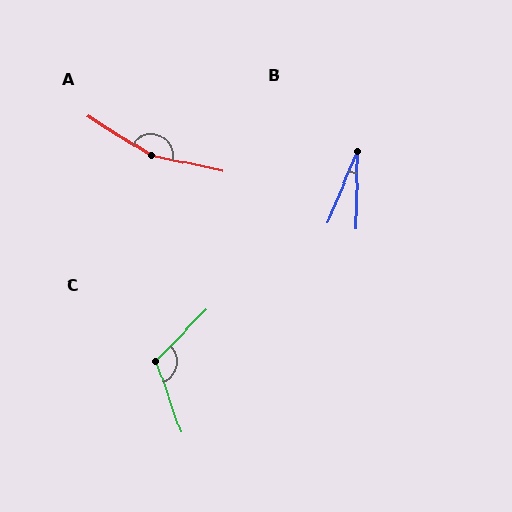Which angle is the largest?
A, at approximately 160 degrees.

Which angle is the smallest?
B, at approximately 21 degrees.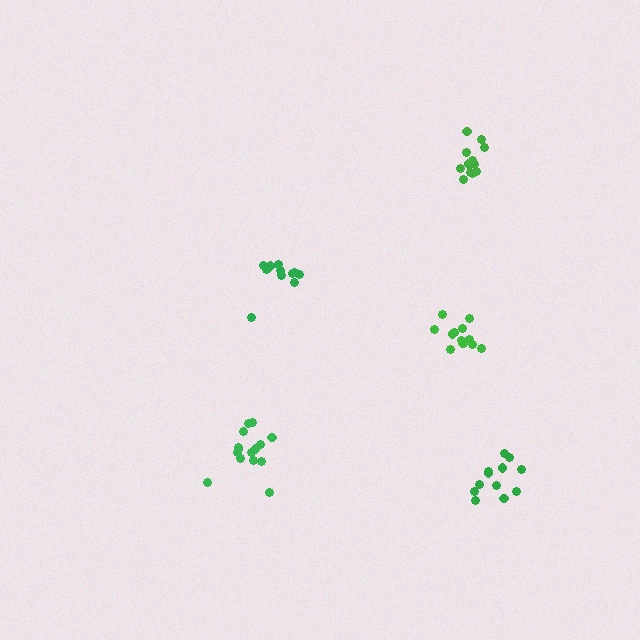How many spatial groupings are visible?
There are 5 spatial groupings.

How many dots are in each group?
Group 1: 15 dots, Group 2: 12 dots, Group 3: 12 dots, Group 4: 13 dots, Group 5: 12 dots (64 total).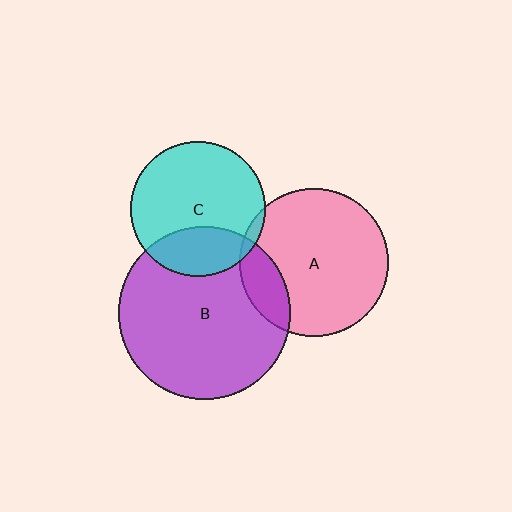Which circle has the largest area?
Circle B (purple).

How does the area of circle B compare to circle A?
Approximately 1.3 times.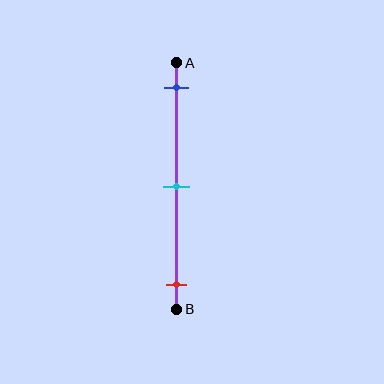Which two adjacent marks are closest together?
The blue and cyan marks are the closest adjacent pair.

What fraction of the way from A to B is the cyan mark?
The cyan mark is approximately 50% (0.5) of the way from A to B.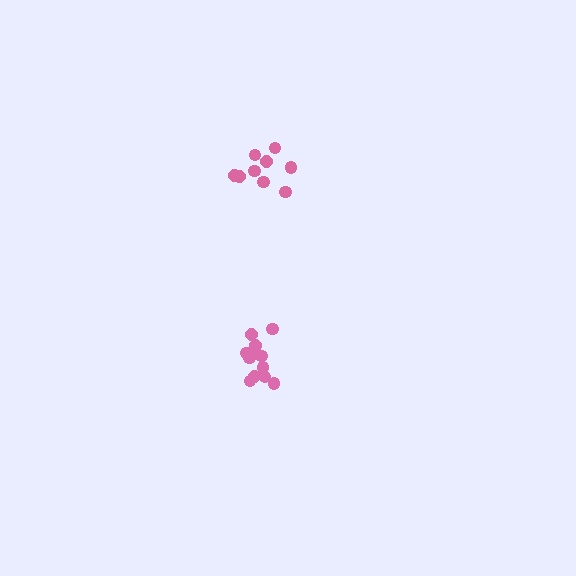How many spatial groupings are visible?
There are 2 spatial groupings.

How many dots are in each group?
Group 1: 12 dots, Group 2: 9 dots (21 total).